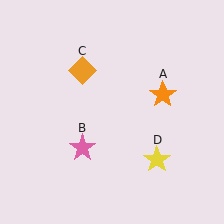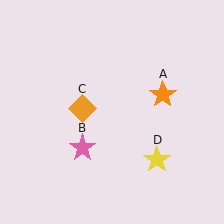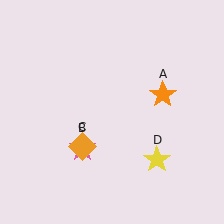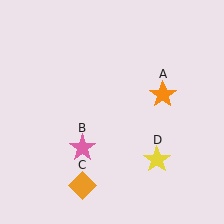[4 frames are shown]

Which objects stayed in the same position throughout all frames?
Orange star (object A) and pink star (object B) and yellow star (object D) remained stationary.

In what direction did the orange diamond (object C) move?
The orange diamond (object C) moved down.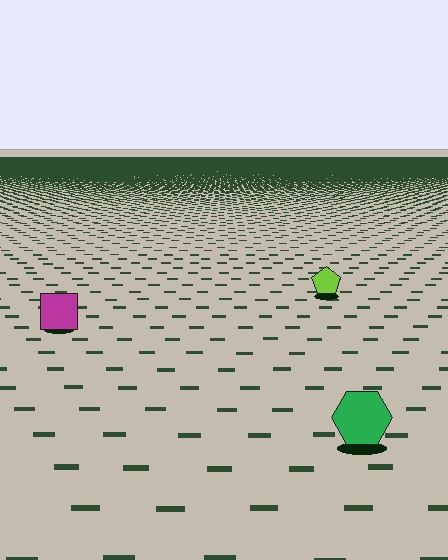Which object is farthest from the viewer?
The lime pentagon is farthest from the viewer. It appears smaller and the ground texture around it is denser.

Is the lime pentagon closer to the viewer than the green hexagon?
No. The green hexagon is closer — you can tell from the texture gradient: the ground texture is coarser near it.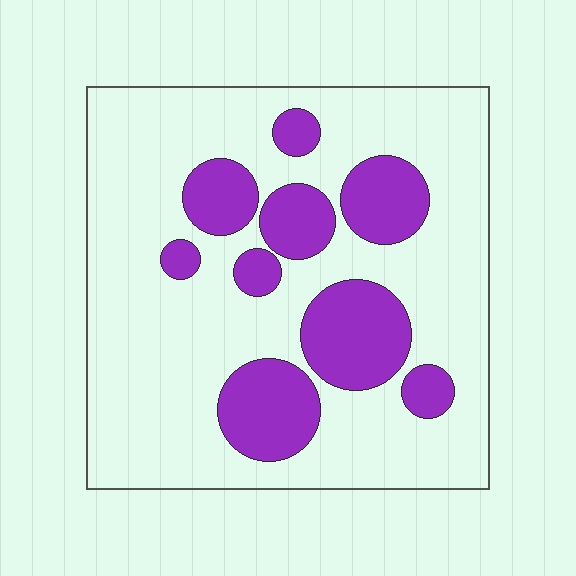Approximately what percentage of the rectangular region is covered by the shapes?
Approximately 25%.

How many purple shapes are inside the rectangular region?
9.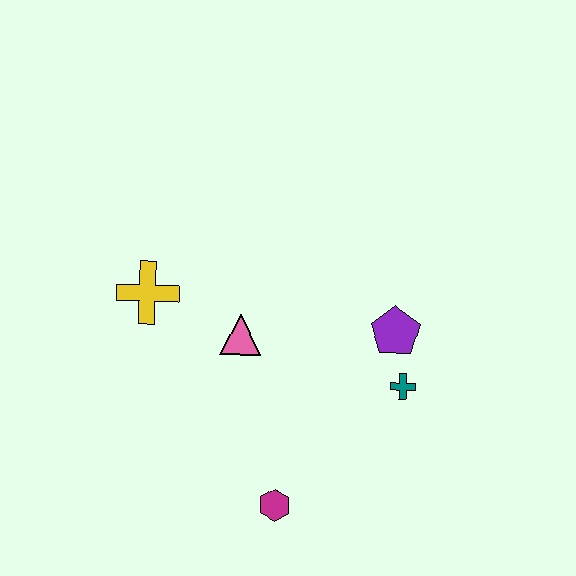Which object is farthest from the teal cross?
The yellow cross is farthest from the teal cross.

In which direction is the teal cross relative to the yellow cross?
The teal cross is to the right of the yellow cross.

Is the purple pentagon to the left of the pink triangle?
No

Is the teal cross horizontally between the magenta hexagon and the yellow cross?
No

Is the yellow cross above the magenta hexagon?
Yes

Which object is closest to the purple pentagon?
The teal cross is closest to the purple pentagon.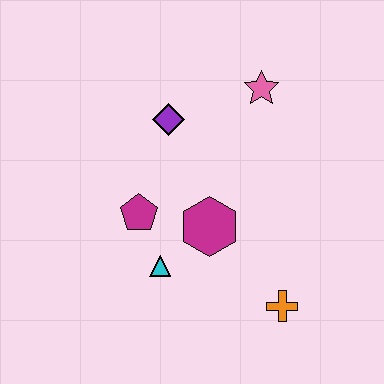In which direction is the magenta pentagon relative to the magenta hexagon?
The magenta pentagon is to the left of the magenta hexagon.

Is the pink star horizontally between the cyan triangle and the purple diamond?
No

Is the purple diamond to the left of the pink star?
Yes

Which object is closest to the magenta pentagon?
The cyan triangle is closest to the magenta pentagon.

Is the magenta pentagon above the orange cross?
Yes